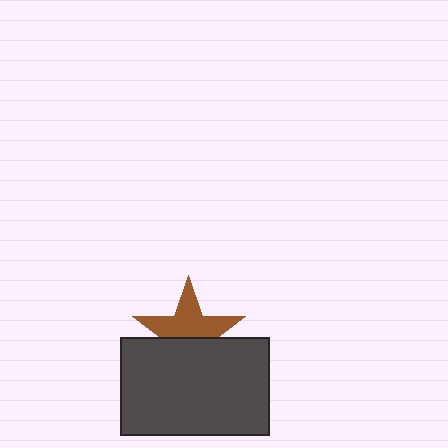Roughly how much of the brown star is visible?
About half of it is visible (roughly 58%).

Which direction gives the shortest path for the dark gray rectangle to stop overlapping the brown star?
Moving down gives the shortest separation.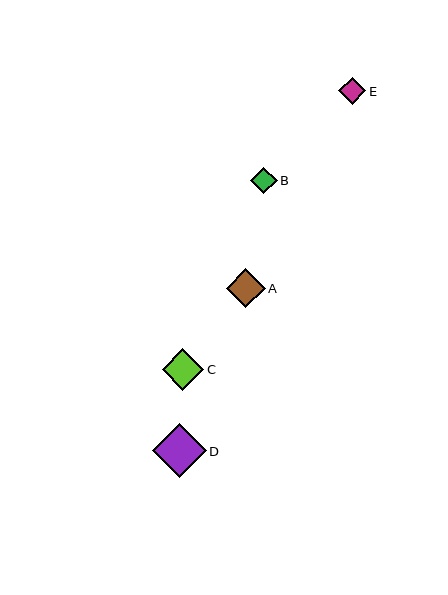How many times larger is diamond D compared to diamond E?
Diamond D is approximately 2.0 times the size of diamond E.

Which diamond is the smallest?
Diamond B is the smallest with a size of approximately 26 pixels.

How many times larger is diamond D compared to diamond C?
Diamond D is approximately 1.3 times the size of diamond C.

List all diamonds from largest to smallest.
From largest to smallest: D, C, A, E, B.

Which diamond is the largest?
Diamond D is the largest with a size of approximately 54 pixels.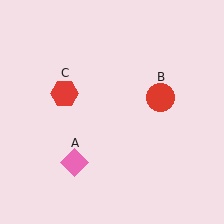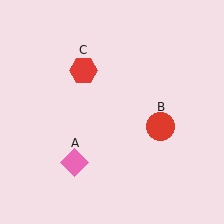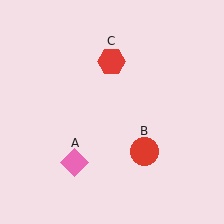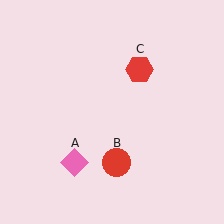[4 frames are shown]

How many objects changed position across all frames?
2 objects changed position: red circle (object B), red hexagon (object C).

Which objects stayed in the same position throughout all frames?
Pink diamond (object A) remained stationary.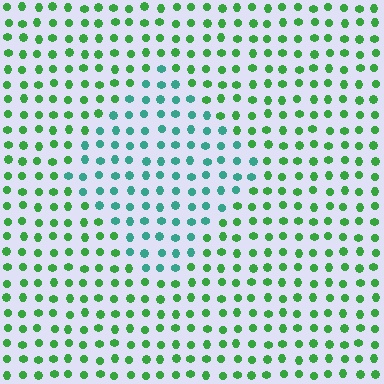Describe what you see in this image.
The image is filled with small green elements in a uniform arrangement. A diamond-shaped region is visible where the elements are tinted to a slightly different hue, forming a subtle color boundary.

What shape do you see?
I see a diamond.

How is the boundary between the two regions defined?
The boundary is defined purely by a slight shift in hue (about 42 degrees). Spacing, size, and orientation are identical on both sides.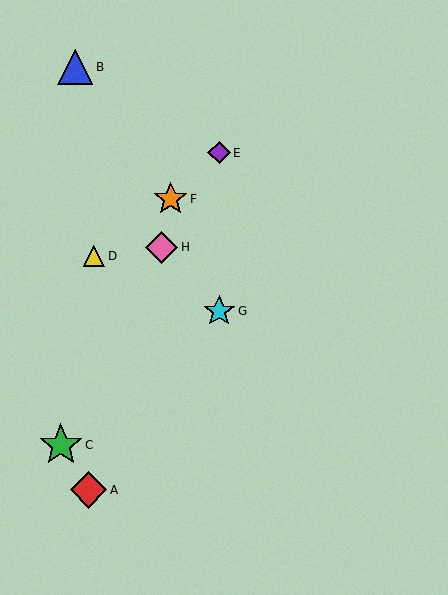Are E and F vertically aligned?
No, E is at x≈219 and F is at x≈171.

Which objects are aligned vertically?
Objects E, G are aligned vertically.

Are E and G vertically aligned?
Yes, both are at x≈219.